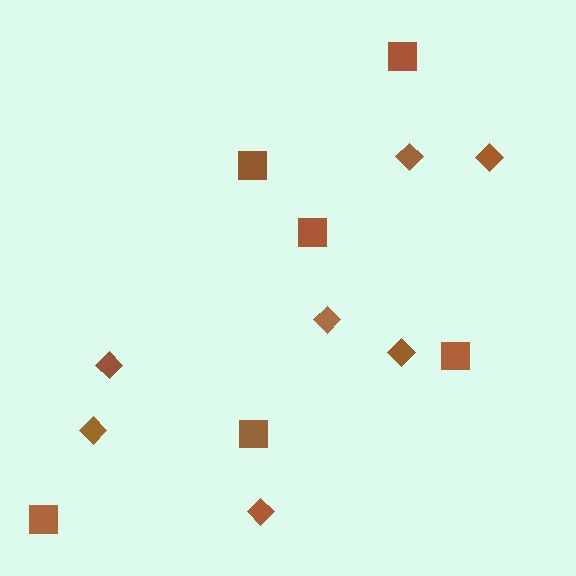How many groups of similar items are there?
There are 2 groups: one group of diamonds (7) and one group of squares (6).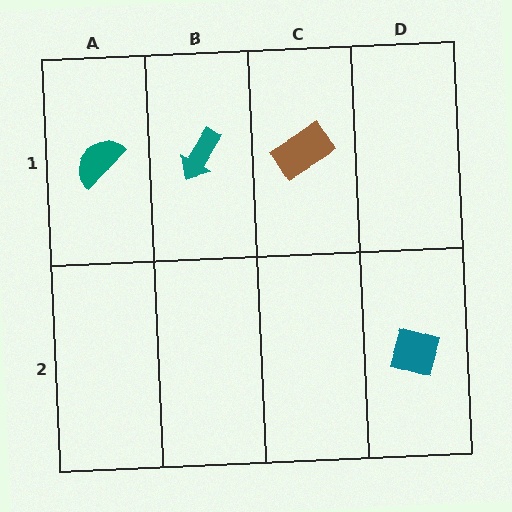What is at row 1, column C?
A brown rectangle.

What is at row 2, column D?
A teal diamond.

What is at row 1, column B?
A teal arrow.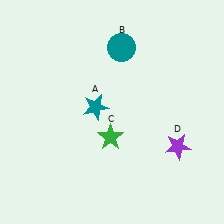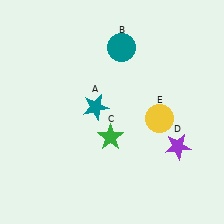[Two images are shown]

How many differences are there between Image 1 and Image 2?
There is 1 difference between the two images.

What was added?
A yellow circle (E) was added in Image 2.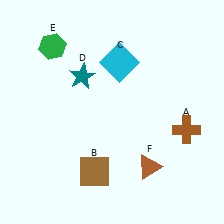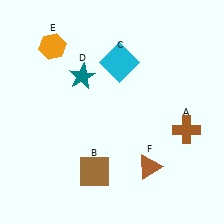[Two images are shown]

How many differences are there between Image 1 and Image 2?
There is 1 difference between the two images.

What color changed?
The hexagon (E) changed from green in Image 1 to orange in Image 2.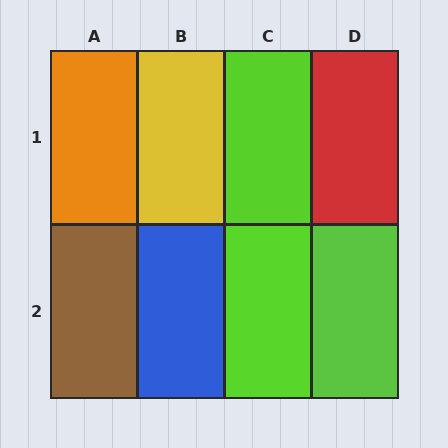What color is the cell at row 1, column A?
Orange.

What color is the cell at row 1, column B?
Yellow.